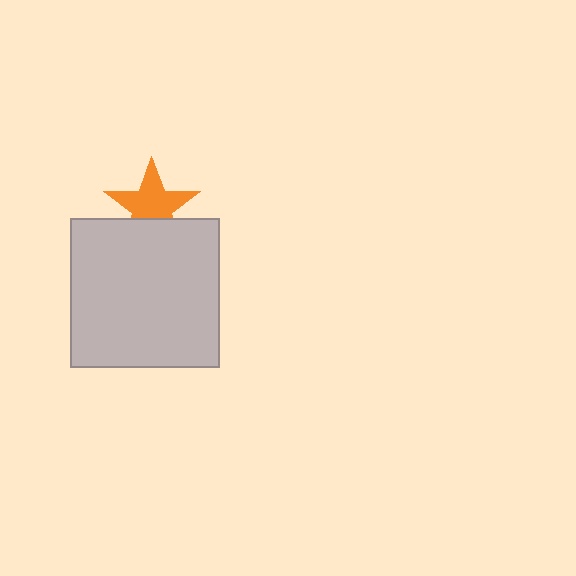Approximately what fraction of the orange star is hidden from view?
Roughly 33% of the orange star is hidden behind the light gray square.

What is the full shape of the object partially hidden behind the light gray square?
The partially hidden object is an orange star.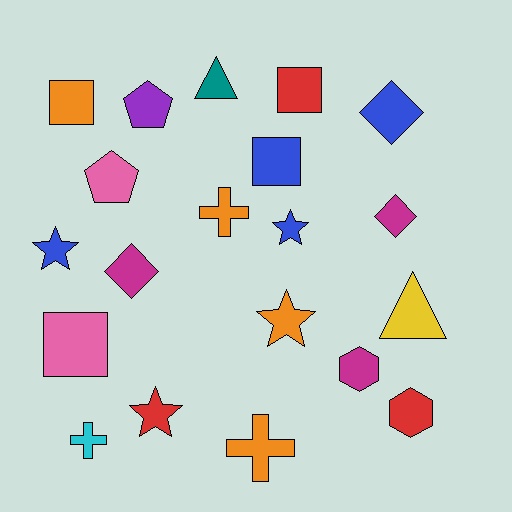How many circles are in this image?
There are no circles.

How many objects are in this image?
There are 20 objects.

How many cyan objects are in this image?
There is 1 cyan object.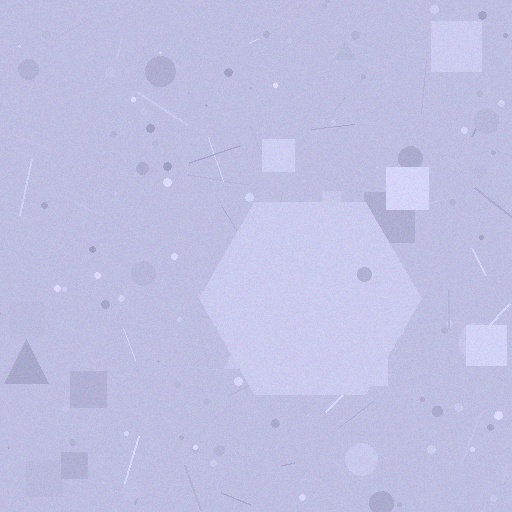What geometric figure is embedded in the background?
A hexagon is embedded in the background.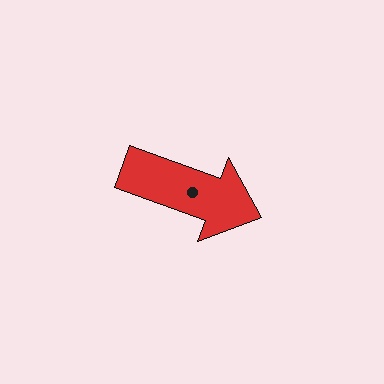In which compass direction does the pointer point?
East.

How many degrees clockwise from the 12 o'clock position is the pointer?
Approximately 110 degrees.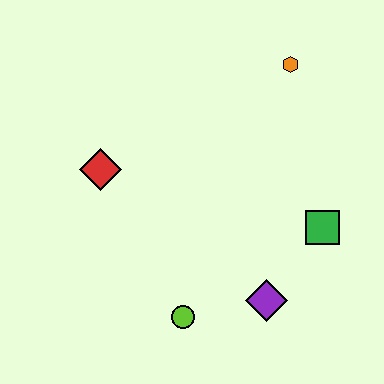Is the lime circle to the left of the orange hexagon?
Yes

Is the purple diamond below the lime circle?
No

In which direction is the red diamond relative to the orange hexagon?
The red diamond is to the left of the orange hexagon.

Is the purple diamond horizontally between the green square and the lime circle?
Yes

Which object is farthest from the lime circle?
The orange hexagon is farthest from the lime circle.